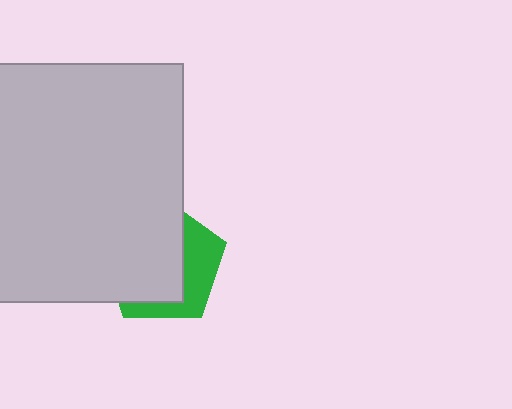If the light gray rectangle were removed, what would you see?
You would see the complete green pentagon.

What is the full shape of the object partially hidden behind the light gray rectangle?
The partially hidden object is a green pentagon.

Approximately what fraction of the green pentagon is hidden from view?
Roughly 64% of the green pentagon is hidden behind the light gray rectangle.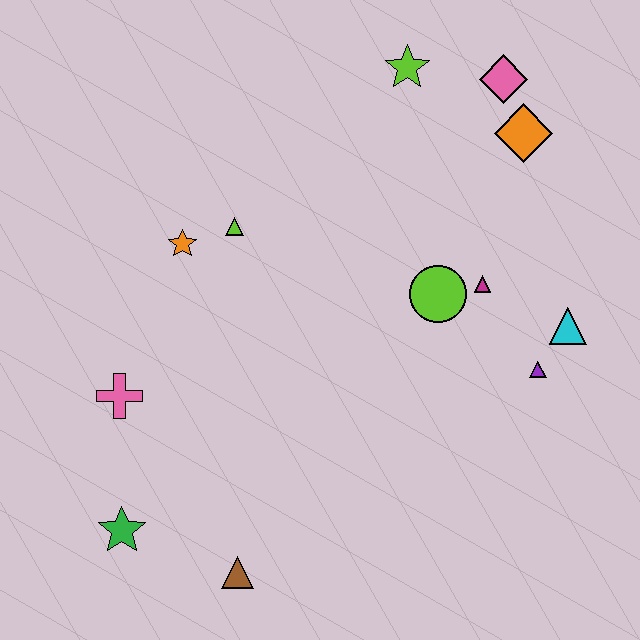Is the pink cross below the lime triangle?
Yes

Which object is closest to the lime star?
The pink diamond is closest to the lime star.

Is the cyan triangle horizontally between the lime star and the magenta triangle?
No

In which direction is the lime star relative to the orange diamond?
The lime star is to the left of the orange diamond.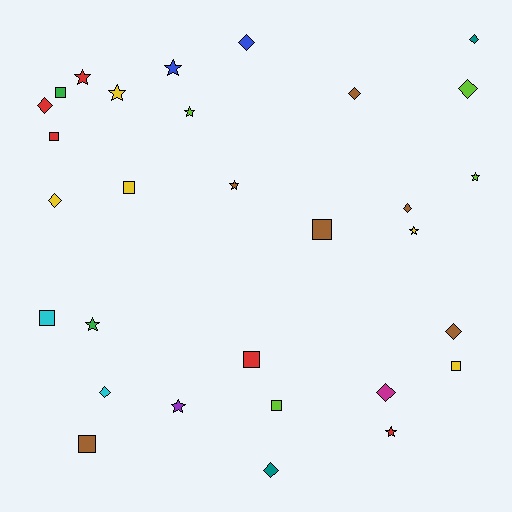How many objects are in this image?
There are 30 objects.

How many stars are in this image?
There are 10 stars.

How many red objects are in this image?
There are 5 red objects.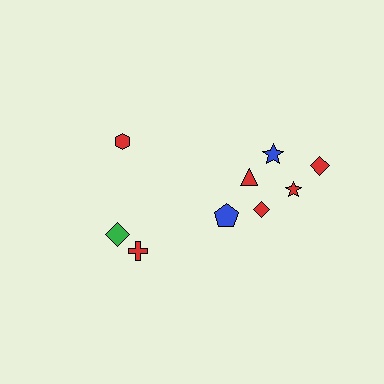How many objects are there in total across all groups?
There are 9 objects.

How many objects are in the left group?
There are 3 objects.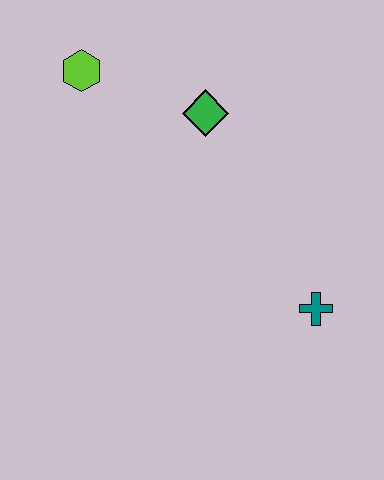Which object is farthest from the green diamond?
The teal cross is farthest from the green diamond.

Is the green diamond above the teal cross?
Yes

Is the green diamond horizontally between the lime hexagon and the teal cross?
Yes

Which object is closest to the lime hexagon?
The green diamond is closest to the lime hexagon.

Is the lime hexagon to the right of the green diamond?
No